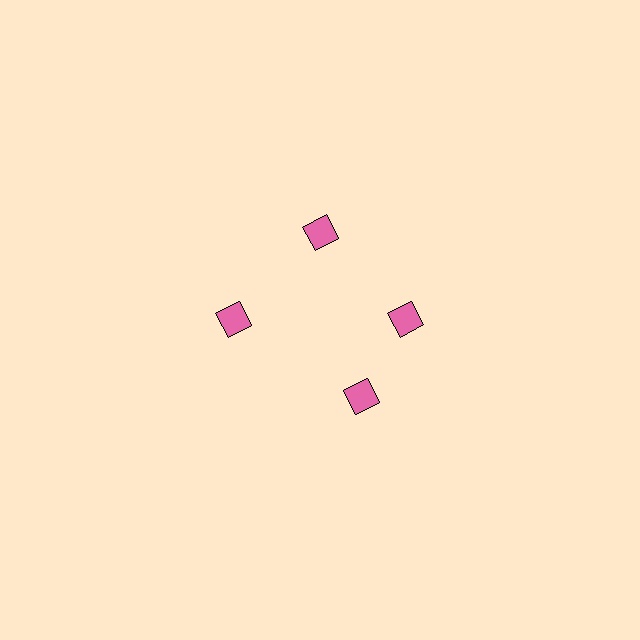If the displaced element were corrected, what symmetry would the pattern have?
It would have 4-fold rotational symmetry — the pattern would map onto itself every 90 degrees.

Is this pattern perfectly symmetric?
No. The 4 pink diamonds are arranged in a ring, but one element near the 6 o'clock position is rotated out of alignment along the ring, breaking the 4-fold rotational symmetry.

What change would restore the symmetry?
The symmetry would be restored by rotating it back into even spacing with its neighbors so that all 4 diamonds sit at equal angles and equal distance from the center.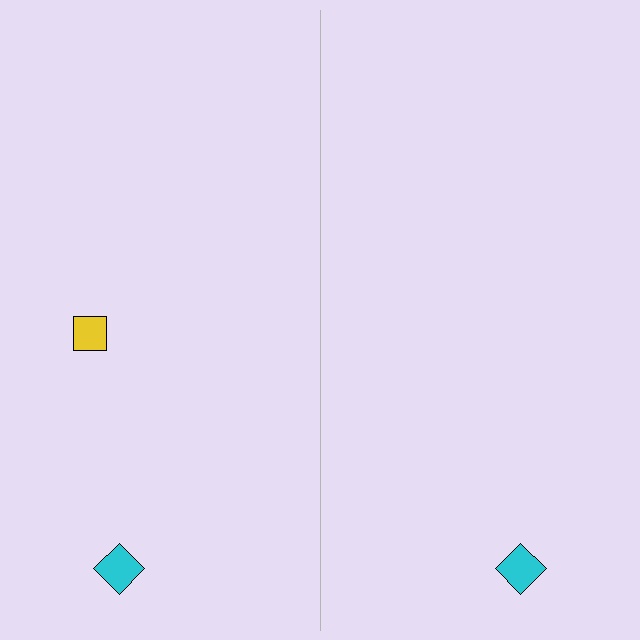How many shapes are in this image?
There are 3 shapes in this image.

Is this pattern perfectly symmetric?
No, the pattern is not perfectly symmetric. A yellow square is missing from the right side.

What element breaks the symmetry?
A yellow square is missing from the right side.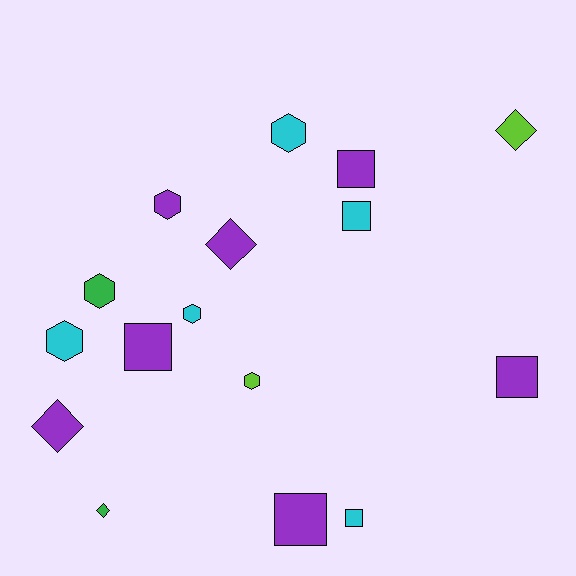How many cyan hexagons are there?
There are 3 cyan hexagons.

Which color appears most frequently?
Purple, with 7 objects.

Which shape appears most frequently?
Square, with 6 objects.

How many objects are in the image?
There are 16 objects.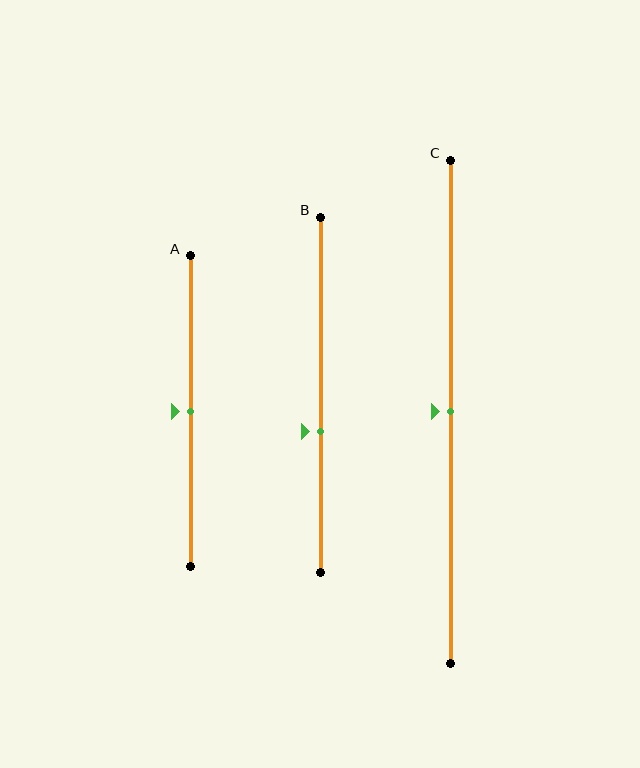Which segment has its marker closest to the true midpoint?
Segment A has its marker closest to the true midpoint.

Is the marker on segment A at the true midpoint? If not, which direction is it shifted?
Yes, the marker on segment A is at the true midpoint.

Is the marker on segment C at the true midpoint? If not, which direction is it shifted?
Yes, the marker on segment C is at the true midpoint.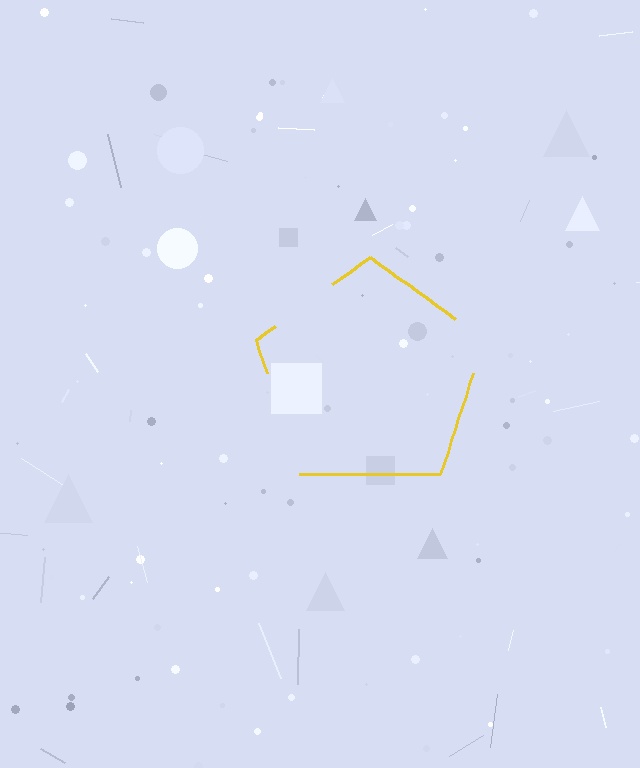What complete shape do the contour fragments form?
The contour fragments form a pentagon.